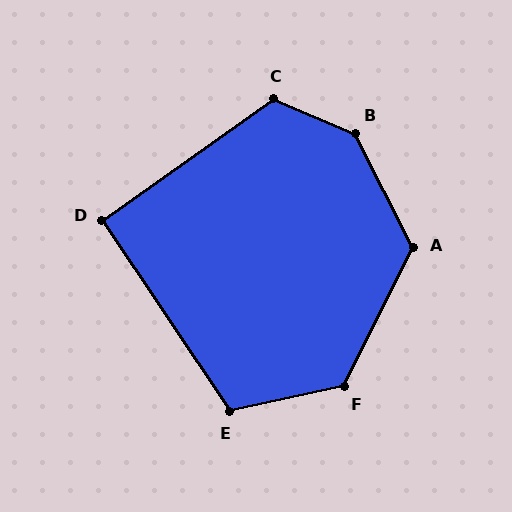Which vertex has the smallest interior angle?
D, at approximately 92 degrees.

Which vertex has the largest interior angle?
B, at approximately 140 degrees.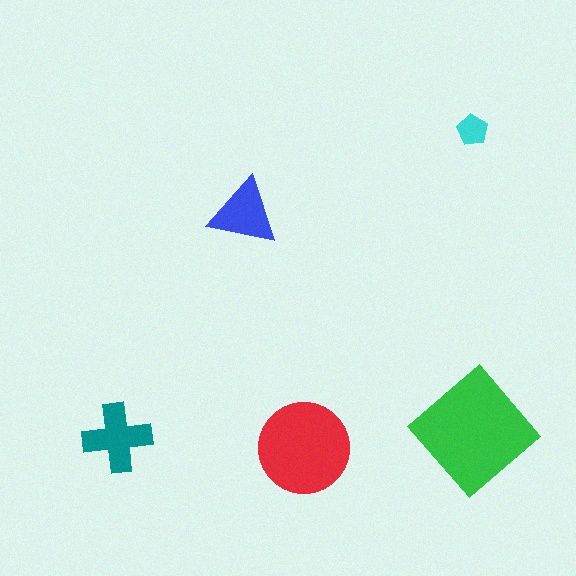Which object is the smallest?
The cyan pentagon.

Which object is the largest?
The green diamond.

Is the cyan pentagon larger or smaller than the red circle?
Smaller.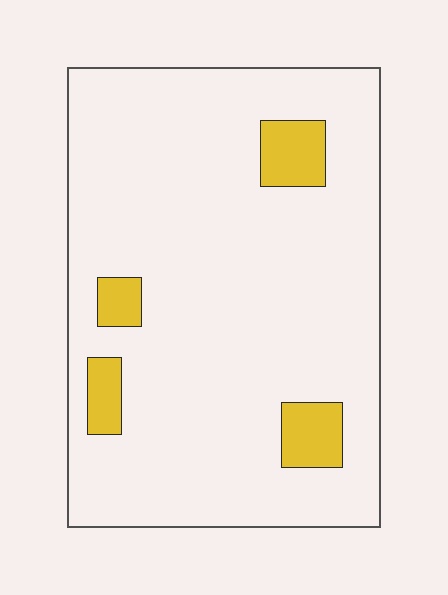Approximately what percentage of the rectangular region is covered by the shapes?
Approximately 10%.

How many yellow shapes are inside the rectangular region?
4.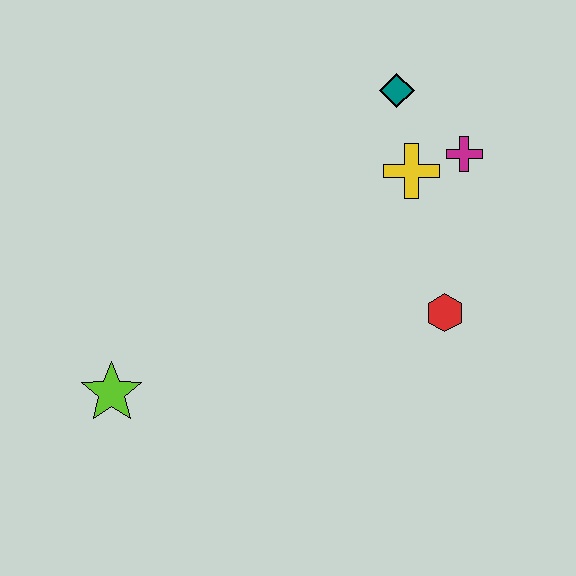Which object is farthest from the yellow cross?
The lime star is farthest from the yellow cross.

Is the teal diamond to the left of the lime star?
No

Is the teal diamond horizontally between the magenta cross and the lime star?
Yes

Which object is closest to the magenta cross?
The yellow cross is closest to the magenta cross.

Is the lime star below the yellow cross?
Yes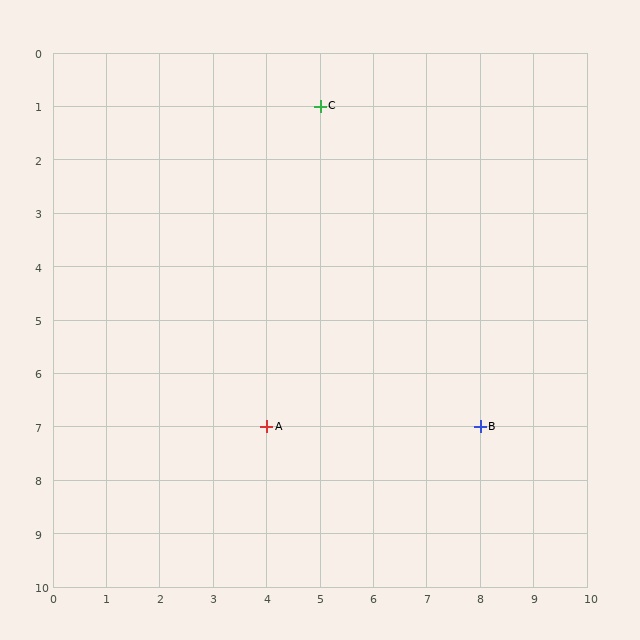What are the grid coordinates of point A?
Point A is at grid coordinates (4, 7).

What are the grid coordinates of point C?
Point C is at grid coordinates (5, 1).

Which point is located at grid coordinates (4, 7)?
Point A is at (4, 7).